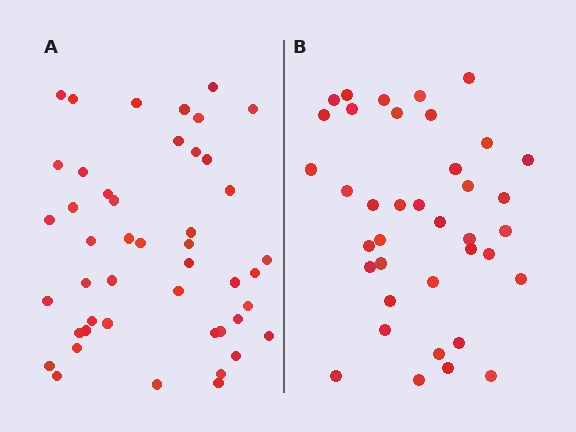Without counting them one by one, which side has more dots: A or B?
Region A (the left region) has more dots.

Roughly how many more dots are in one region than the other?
Region A has roughly 8 or so more dots than region B.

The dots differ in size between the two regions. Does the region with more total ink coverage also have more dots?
No. Region B has more total ink coverage because its dots are larger, but region A actually contains more individual dots. Total area can be misleading — the number of items is what matters here.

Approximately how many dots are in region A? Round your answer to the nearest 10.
About 50 dots. (The exact count is 46, which rounds to 50.)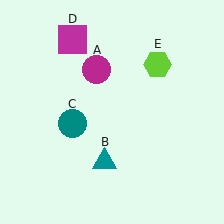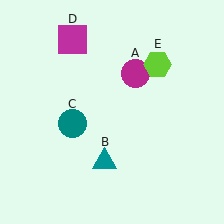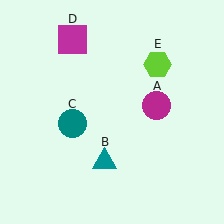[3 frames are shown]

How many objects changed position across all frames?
1 object changed position: magenta circle (object A).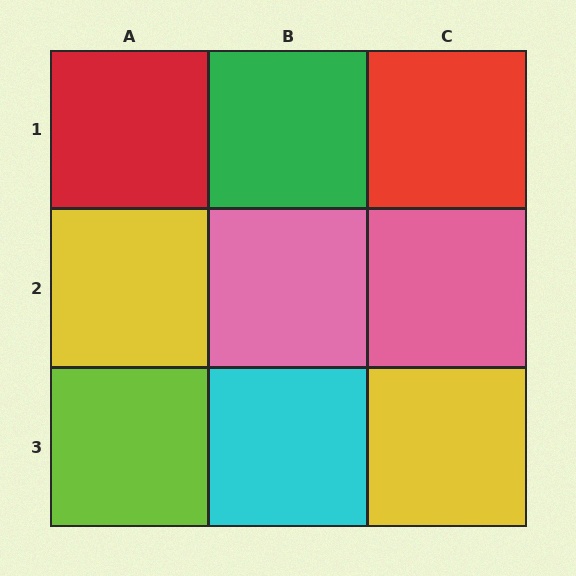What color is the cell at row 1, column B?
Green.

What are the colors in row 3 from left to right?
Lime, cyan, yellow.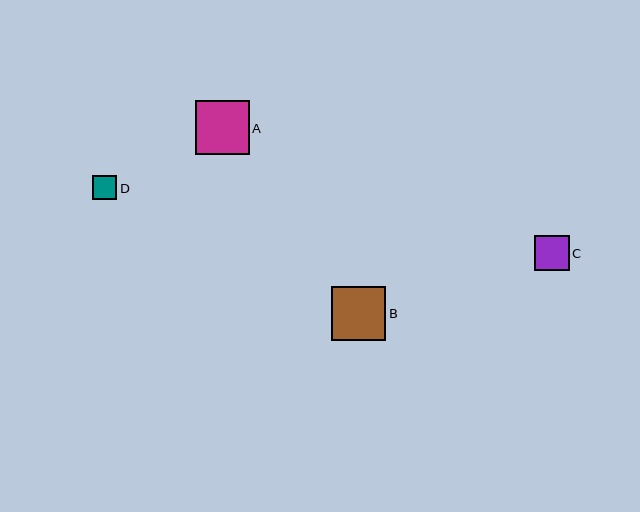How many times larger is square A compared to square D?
Square A is approximately 2.2 times the size of square D.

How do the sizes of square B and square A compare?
Square B and square A are approximately the same size.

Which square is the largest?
Square B is the largest with a size of approximately 54 pixels.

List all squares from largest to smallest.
From largest to smallest: B, A, C, D.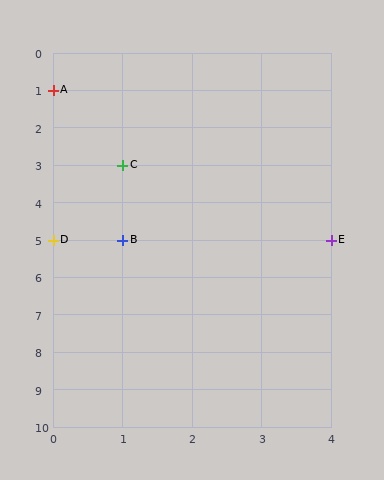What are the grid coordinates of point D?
Point D is at grid coordinates (0, 5).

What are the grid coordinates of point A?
Point A is at grid coordinates (0, 1).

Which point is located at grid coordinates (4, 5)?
Point E is at (4, 5).